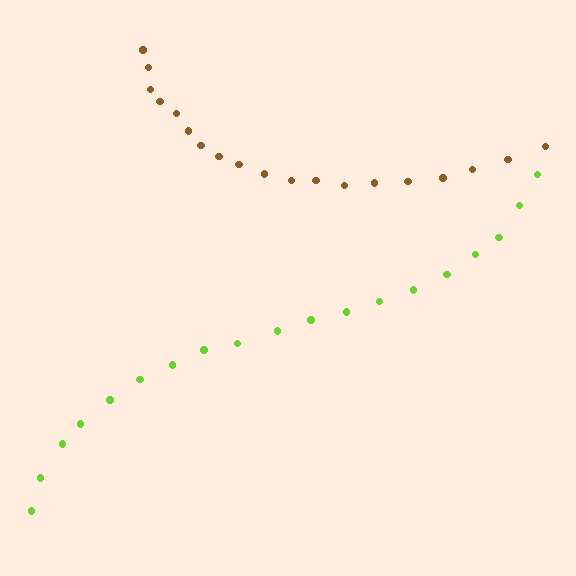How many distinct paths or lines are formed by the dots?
There are 2 distinct paths.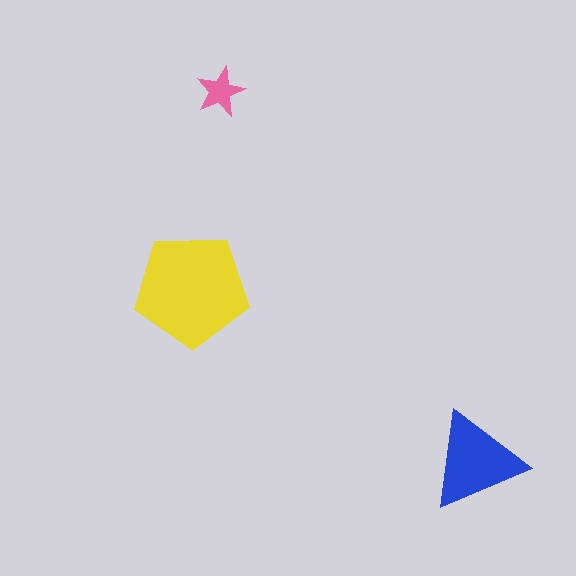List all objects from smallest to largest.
The pink star, the blue triangle, the yellow pentagon.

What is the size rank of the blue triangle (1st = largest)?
2nd.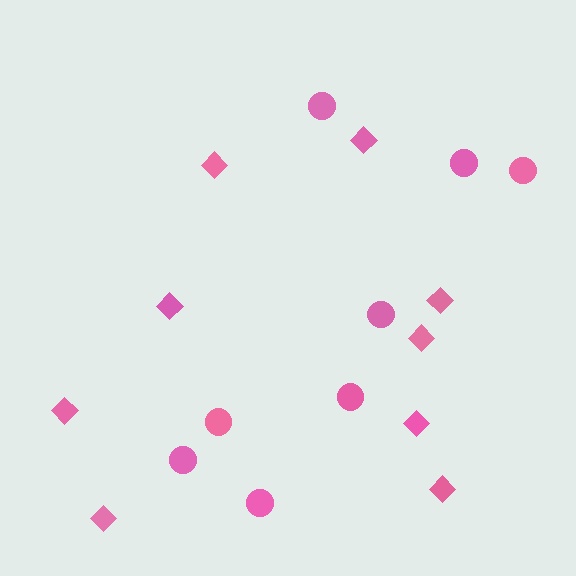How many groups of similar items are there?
There are 2 groups: one group of diamonds (9) and one group of circles (8).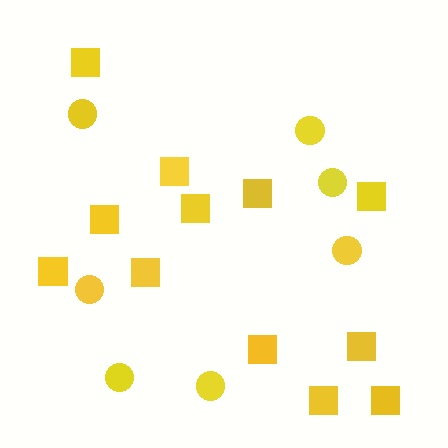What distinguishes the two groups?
There are 2 groups: one group of squares (12) and one group of circles (7).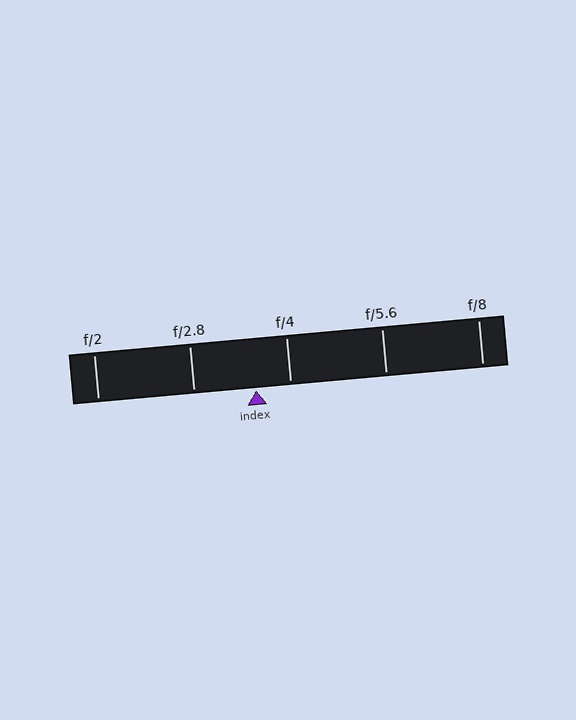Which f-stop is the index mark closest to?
The index mark is closest to f/4.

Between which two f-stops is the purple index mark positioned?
The index mark is between f/2.8 and f/4.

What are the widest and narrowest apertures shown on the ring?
The widest aperture shown is f/2 and the narrowest is f/8.